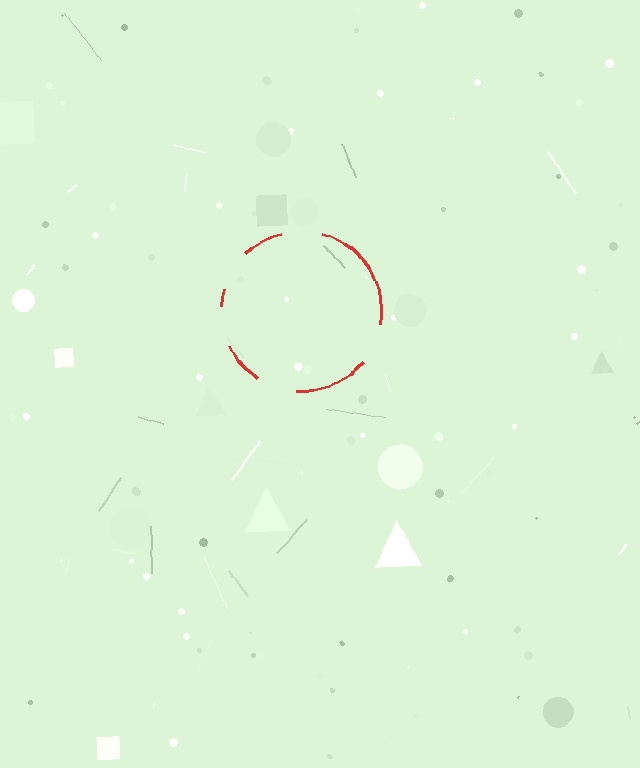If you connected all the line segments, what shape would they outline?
They would outline a circle.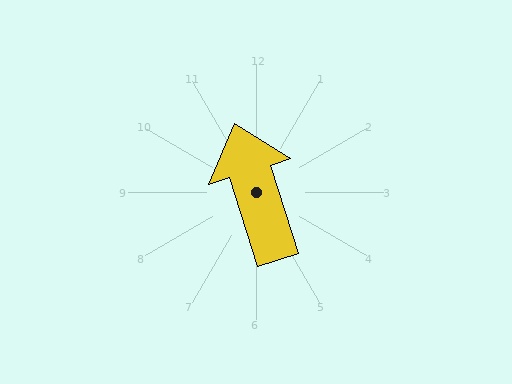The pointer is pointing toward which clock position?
Roughly 11 o'clock.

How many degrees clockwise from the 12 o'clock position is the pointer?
Approximately 342 degrees.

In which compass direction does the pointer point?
North.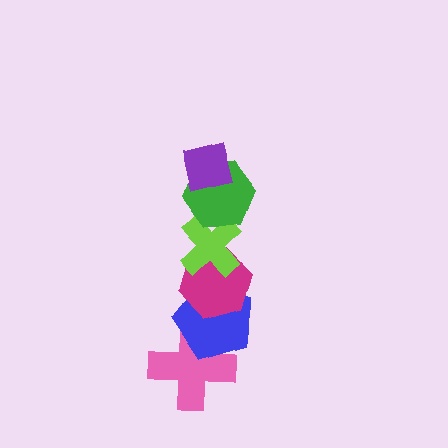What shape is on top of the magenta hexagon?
The lime cross is on top of the magenta hexagon.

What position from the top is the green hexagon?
The green hexagon is 2nd from the top.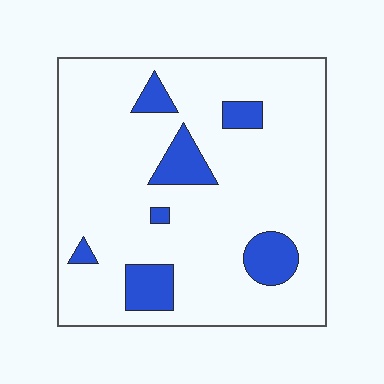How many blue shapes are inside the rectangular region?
7.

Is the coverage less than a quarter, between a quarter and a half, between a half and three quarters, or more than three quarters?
Less than a quarter.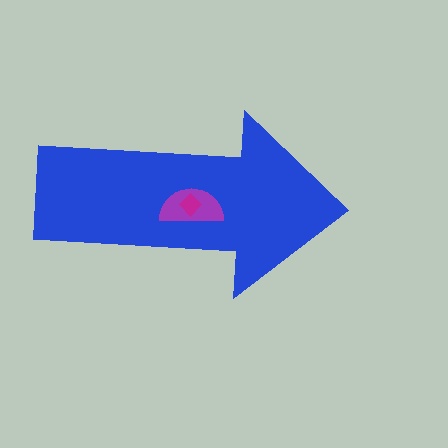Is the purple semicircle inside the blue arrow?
Yes.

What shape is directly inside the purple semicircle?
The magenta diamond.